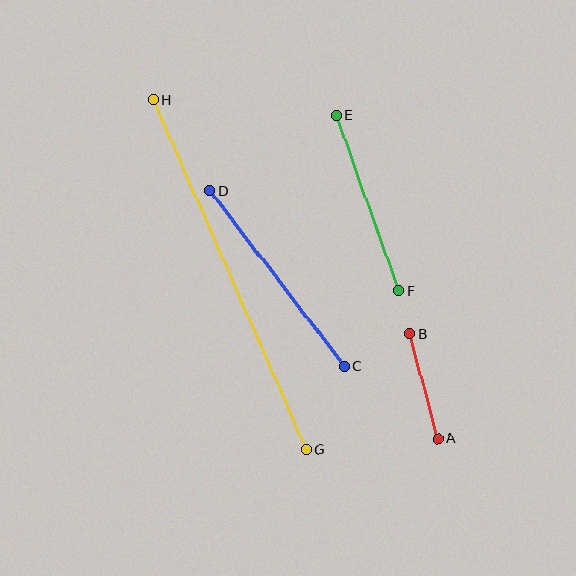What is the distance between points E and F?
The distance is approximately 186 pixels.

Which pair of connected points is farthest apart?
Points G and H are farthest apart.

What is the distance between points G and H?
The distance is approximately 382 pixels.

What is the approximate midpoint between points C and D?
The midpoint is at approximately (277, 279) pixels.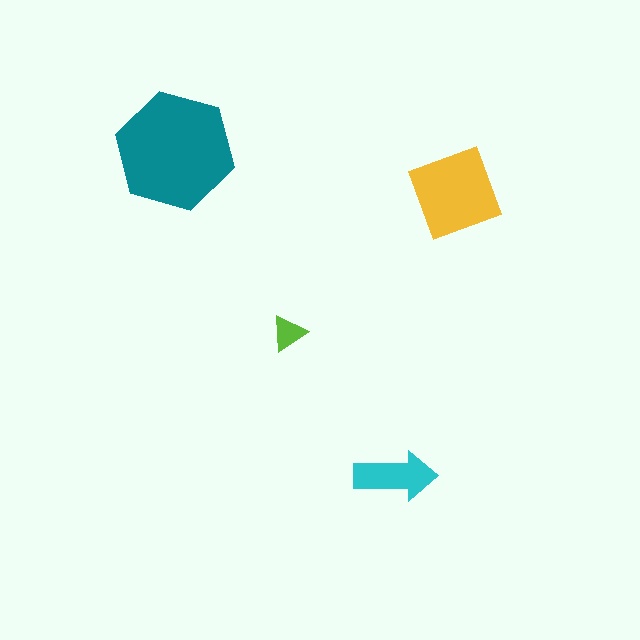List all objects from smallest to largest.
The lime triangle, the cyan arrow, the yellow diamond, the teal hexagon.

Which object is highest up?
The teal hexagon is topmost.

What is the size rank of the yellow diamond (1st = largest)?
2nd.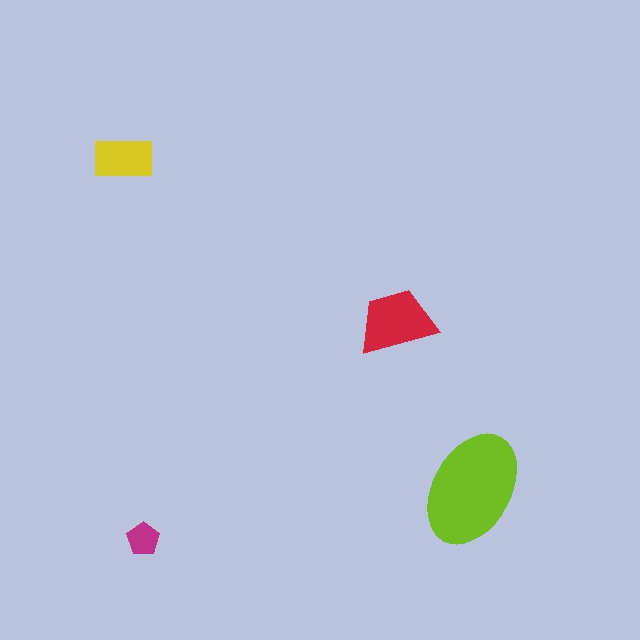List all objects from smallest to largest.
The magenta pentagon, the yellow rectangle, the red trapezoid, the lime ellipse.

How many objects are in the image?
There are 4 objects in the image.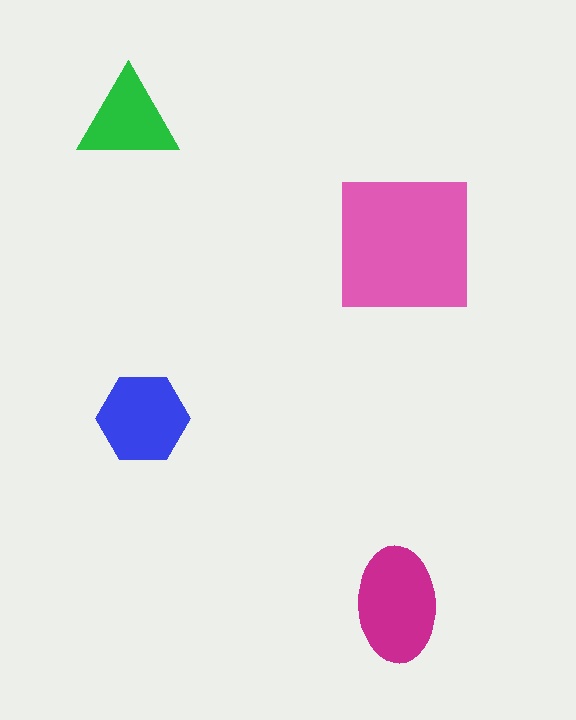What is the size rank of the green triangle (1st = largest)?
4th.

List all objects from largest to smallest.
The pink square, the magenta ellipse, the blue hexagon, the green triangle.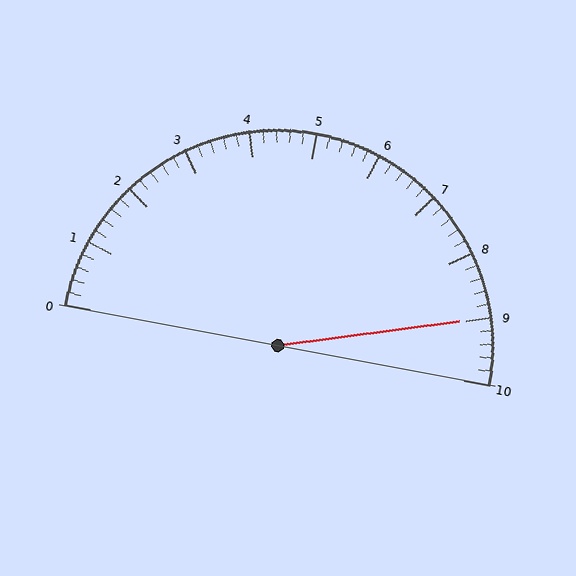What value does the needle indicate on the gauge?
The needle indicates approximately 9.0.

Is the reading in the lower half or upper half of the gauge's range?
The reading is in the upper half of the range (0 to 10).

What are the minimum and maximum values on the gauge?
The gauge ranges from 0 to 10.